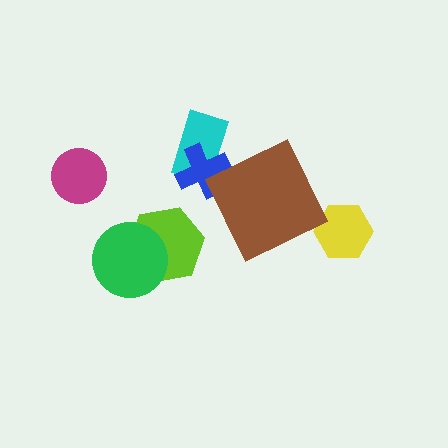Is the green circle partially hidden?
No, no other shape covers it.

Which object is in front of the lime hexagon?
The green circle is in front of the lime hexagon.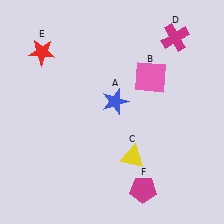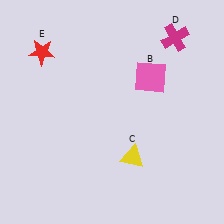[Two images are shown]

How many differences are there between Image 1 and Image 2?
There are 2 differences between the two images.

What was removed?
The blue star (A), the magenta pentagon (F) were removed in Image 2.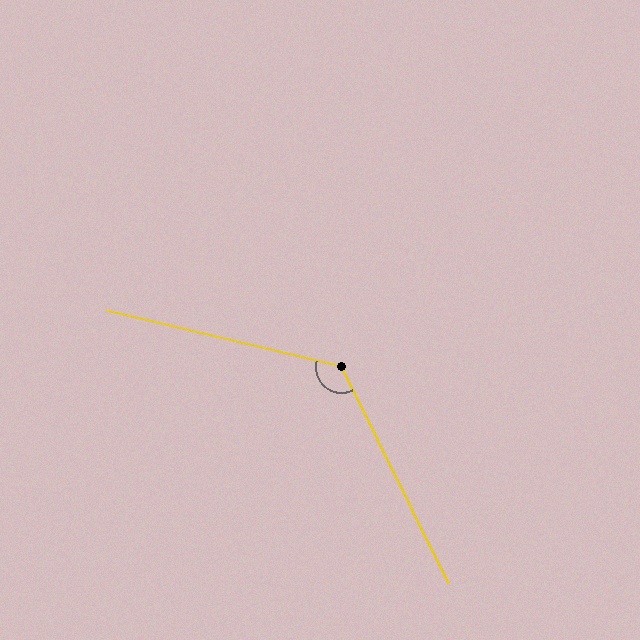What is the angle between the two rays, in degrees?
Approximately 130 degrees.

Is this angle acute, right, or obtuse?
It is obtuse.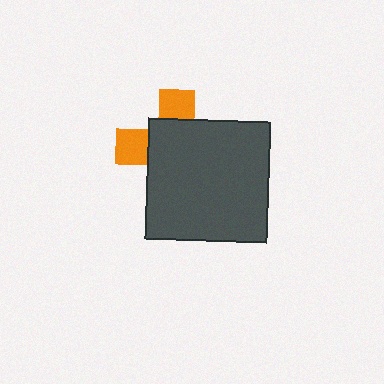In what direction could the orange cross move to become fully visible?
The orange cross could move toward the upper-left. That would shift it out from behind the dark gray square entirely.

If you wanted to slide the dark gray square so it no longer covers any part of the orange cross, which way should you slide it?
Slide it toward the lower-right — that is the most direct way to separate the two shapes.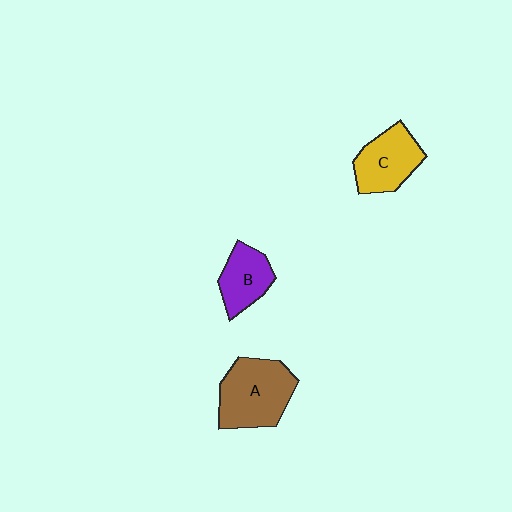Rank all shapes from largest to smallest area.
From largest to smallest: A (brown), C (yellow), B (purple).